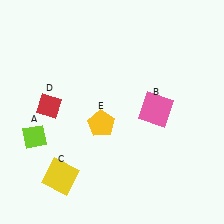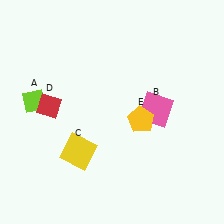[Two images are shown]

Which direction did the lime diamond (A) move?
The lime diamond (A) moved up.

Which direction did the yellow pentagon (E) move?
The yellow pentagon (E) moved right.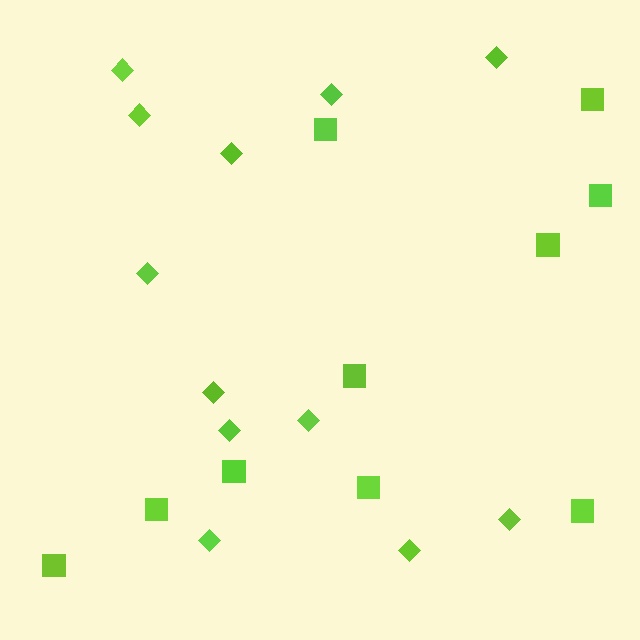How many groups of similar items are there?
There are 2 groups: one group of diamonds (12) and one group of squares (10).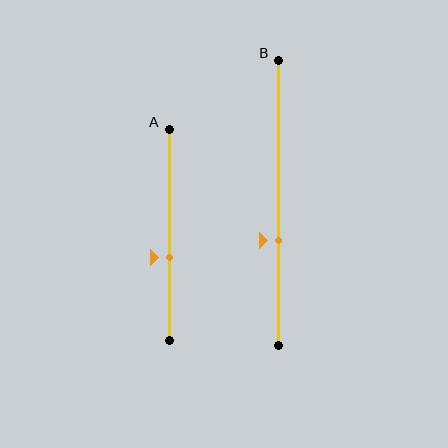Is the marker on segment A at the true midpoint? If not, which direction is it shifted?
No, the marker on segment A is shifted downward by about 11% of the segment length.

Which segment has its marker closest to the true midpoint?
Segment A has its marker closest to the true midpoint.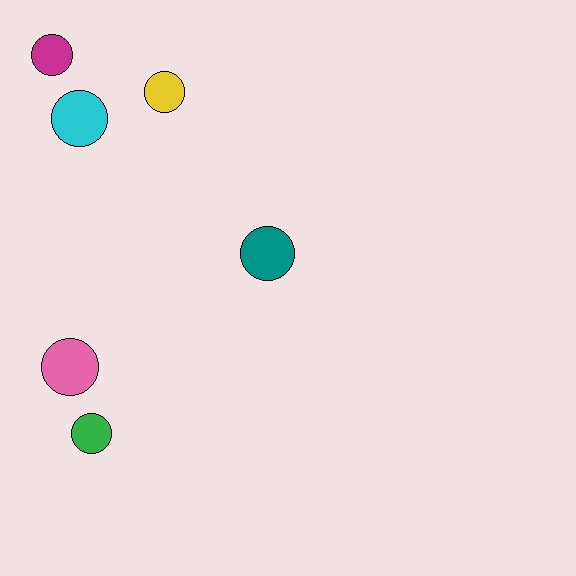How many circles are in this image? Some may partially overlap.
There are 6 circles.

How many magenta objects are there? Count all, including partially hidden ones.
There is 1 magenta object.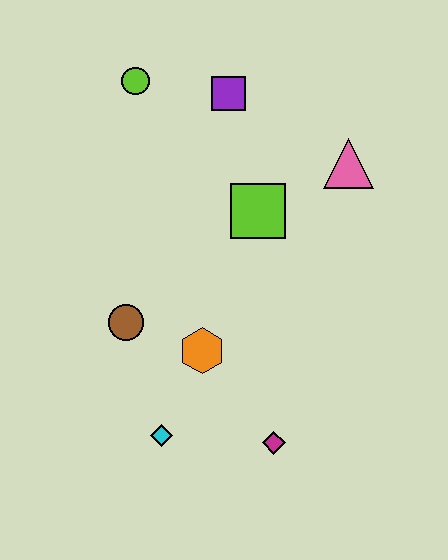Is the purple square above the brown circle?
Yes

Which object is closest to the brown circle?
The orange hexagon is closest to the brown circle.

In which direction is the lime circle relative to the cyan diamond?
The lime circle is above the cyan diamond.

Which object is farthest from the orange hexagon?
The lime circle is farthest from the orange hexagon.